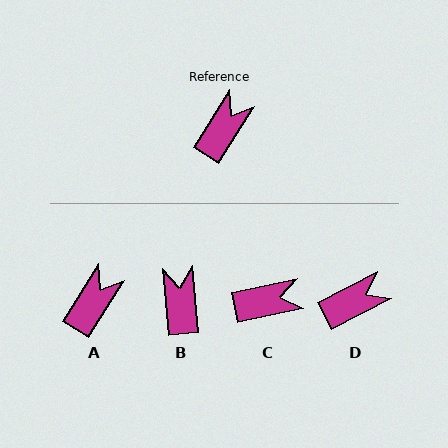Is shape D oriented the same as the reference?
No, it is off by about 31 degrees.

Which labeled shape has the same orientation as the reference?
A.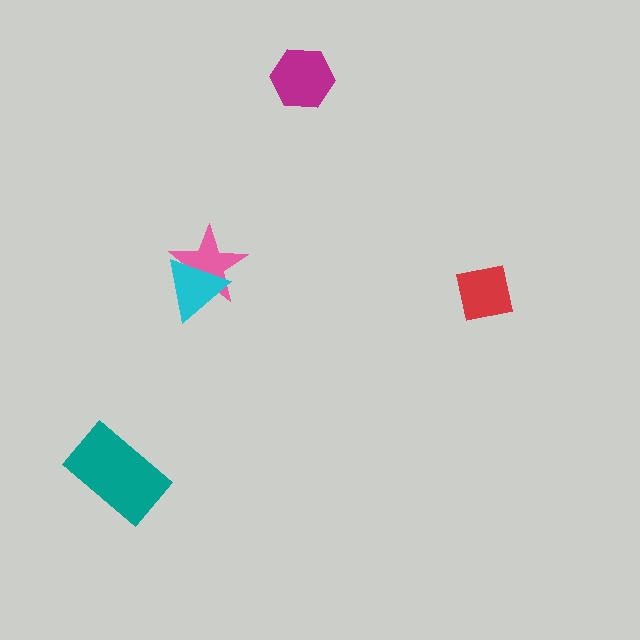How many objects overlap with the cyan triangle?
1 object overlaps with the cyan triangle.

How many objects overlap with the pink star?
1 object overlaps with the pink star.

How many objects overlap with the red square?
0 objects overlap with the red square.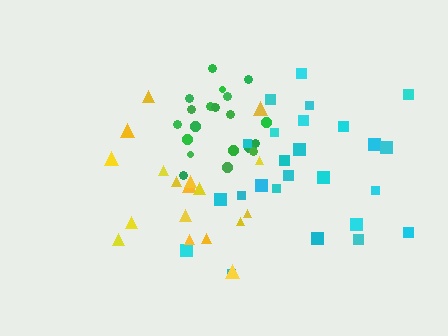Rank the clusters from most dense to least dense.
green, yellow, cyan.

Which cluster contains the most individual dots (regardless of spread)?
Cyan (25).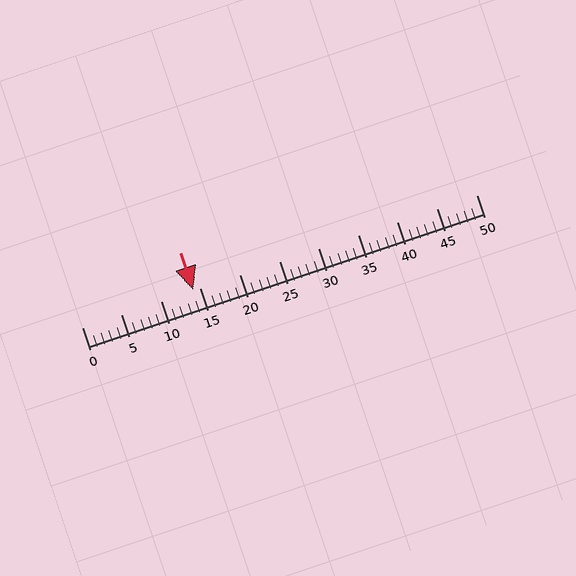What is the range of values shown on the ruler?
The ruler shows values from 0 to 50.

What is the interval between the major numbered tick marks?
The major tick marks are spaced 5 units apart.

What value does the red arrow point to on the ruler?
The red arrow points to approximately 14.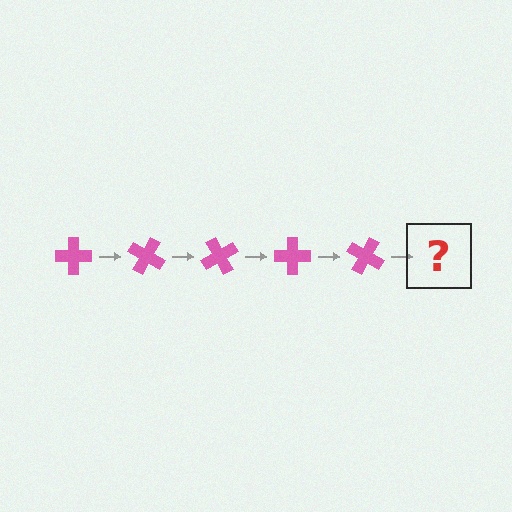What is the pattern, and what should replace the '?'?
The pattern is that the cross rotates 30 degrees each step. The '?' should be a pink cross rotated 150 degrees.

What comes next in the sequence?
The next element should be a pink cross rotated 150 degrees.